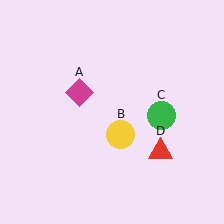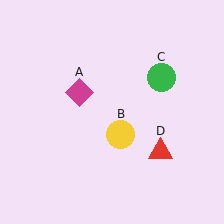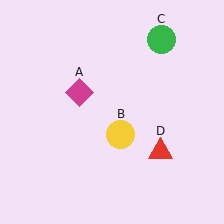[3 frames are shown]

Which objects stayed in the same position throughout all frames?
Magenta diamond (object A) and yellow circle (object B) and red triangle (object D) remained stationary.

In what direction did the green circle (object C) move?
The green circle (object C) moved up.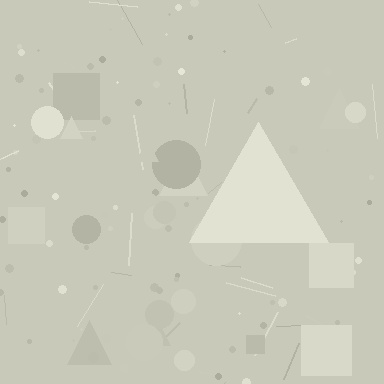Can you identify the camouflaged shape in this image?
The camouflaged shape is a triangle.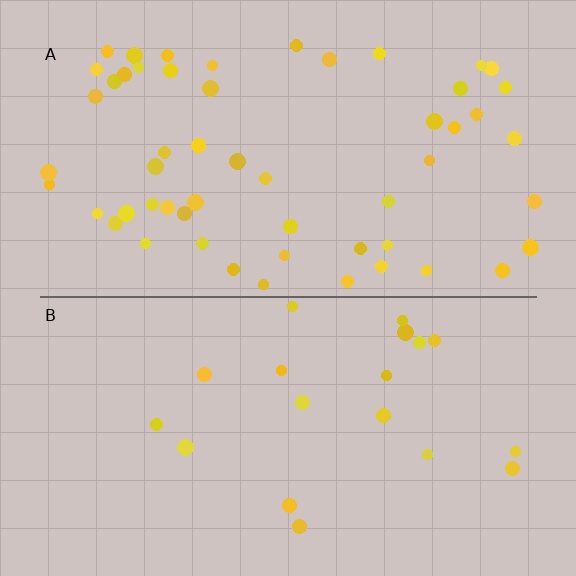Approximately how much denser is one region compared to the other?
Approximately 2.9× — region A over region B.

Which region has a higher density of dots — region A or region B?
A (the top).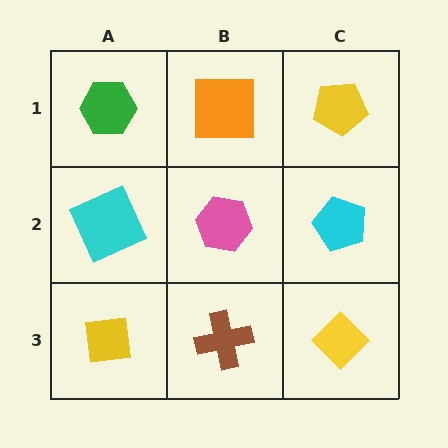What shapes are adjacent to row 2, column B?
An orange square (row 1, column B), a brown cross (row 3, column B), a cyan square (row 2, column A), a cyan pentagon (row 2, column C).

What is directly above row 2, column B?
An orange square.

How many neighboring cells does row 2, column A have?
3.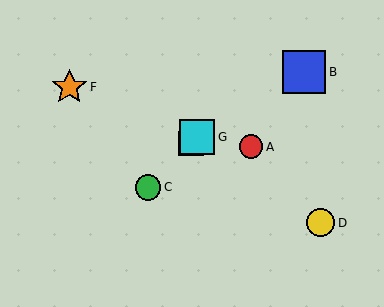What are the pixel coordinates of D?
Object D is at (321, 223).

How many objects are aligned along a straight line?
3 objects (C, E, G) are aligned along a straight line.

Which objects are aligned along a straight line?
Objects C, E, G are aligned along a straight line.